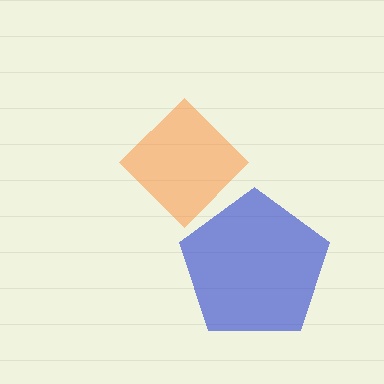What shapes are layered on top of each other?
The layered shapes are: an orange diamond, a blue pentagon.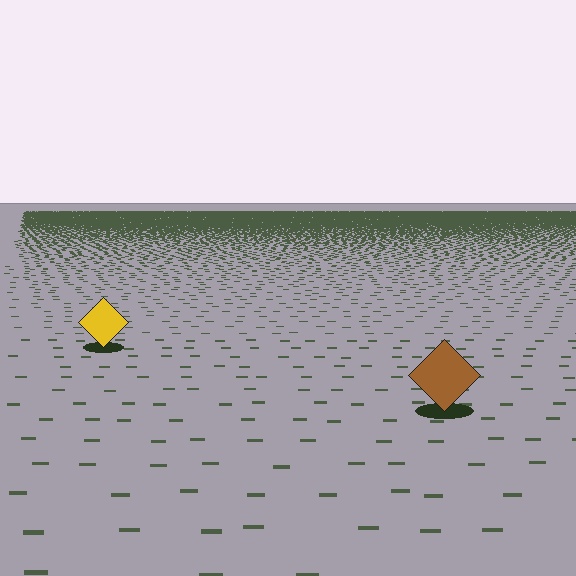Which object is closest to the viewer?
The brown diamond is closest. The texture marks near it are larger and more spread out.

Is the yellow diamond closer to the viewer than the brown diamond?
No. The brown diamond is closer — you can tell from the texture gradient: the ground texture is coarser near it.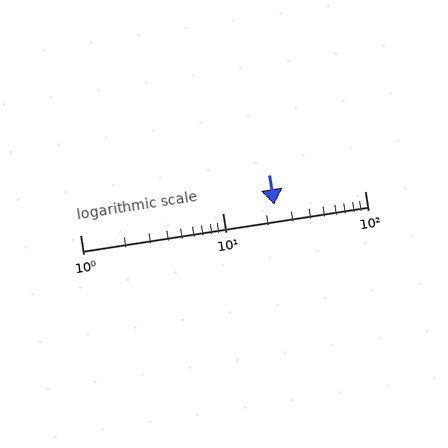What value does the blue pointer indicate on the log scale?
The pointer indicates approximately 23.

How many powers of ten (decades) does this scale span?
The scale spans 2 decades, from 1 to 100.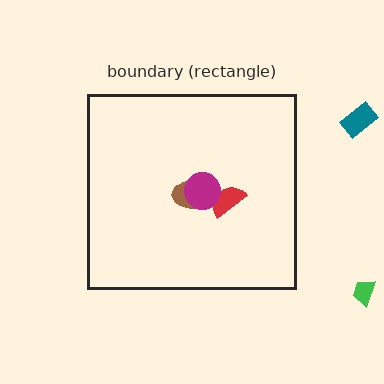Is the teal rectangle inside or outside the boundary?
Outside.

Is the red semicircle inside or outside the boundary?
Inside.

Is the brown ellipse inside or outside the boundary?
Inside.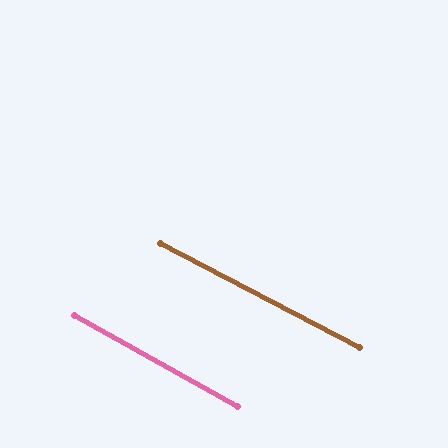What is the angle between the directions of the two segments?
Approximately 1 degree.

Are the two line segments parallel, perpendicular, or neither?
Parallel — their directions differ by only 1.5°.